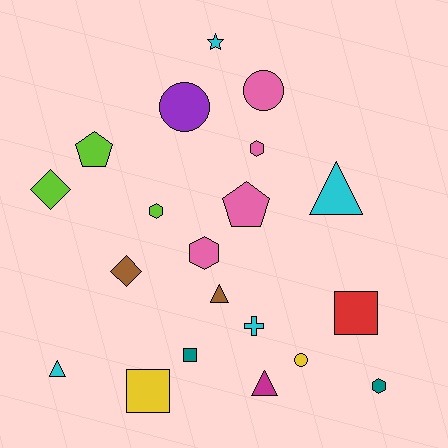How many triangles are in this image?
There are 4 triangles.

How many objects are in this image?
There are 20 objects.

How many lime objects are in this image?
There are 3 lime objects.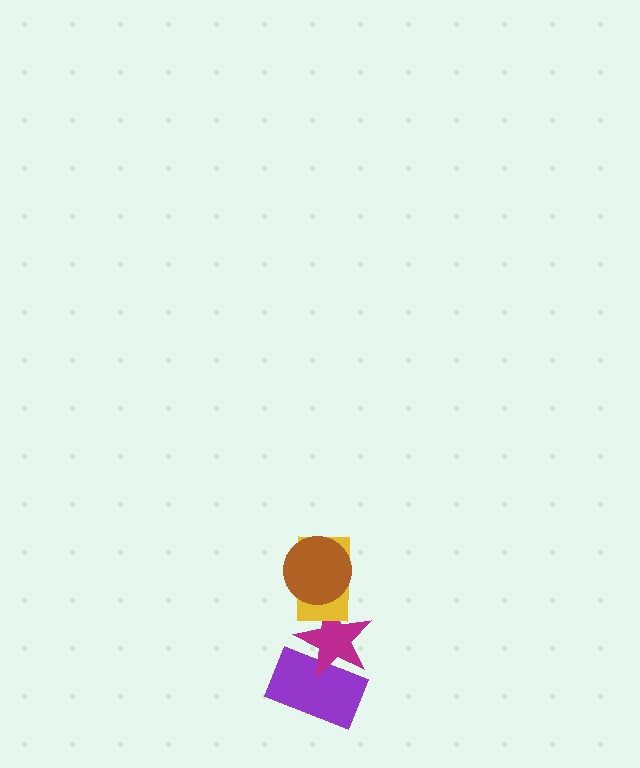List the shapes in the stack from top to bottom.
From top to bottom: the brown circle, the yellow rectangle, the magenta star, the purple rectangle.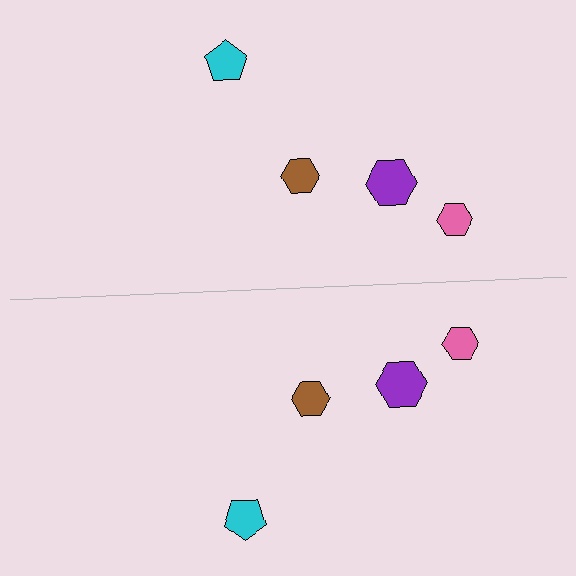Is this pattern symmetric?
Yes, this pattern has bilateral (reflection) symmetry.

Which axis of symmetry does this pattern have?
The pattern has a horizontal axis of symmetry running through the center of the image.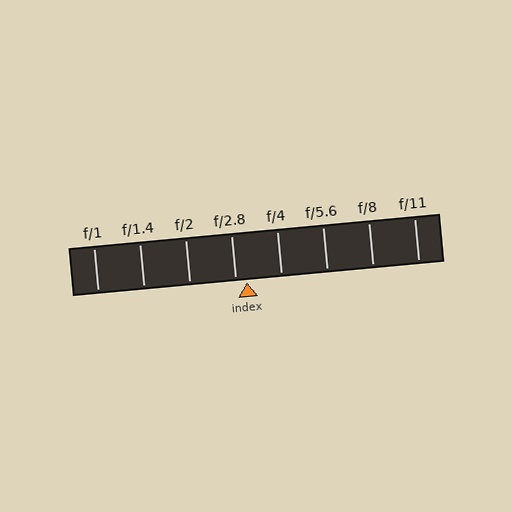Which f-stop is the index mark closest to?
The index mark is closest to f/2.8.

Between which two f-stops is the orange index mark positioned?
The index mark is between f/2.8 and f/4.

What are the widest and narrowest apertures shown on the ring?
The widest aperture shown is f/1 and the narrowest is f/11.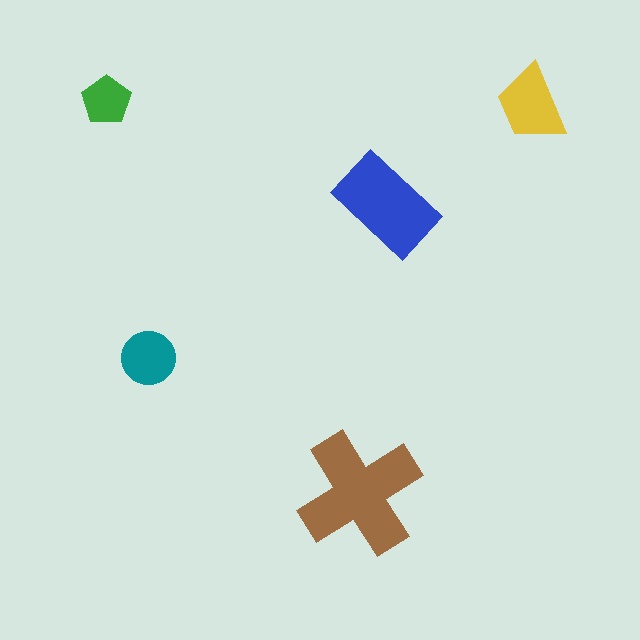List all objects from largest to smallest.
The brown cross, the blue rectangle, the yellow trapezoid, the teal circle, the green pentagon.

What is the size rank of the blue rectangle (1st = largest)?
2nd.